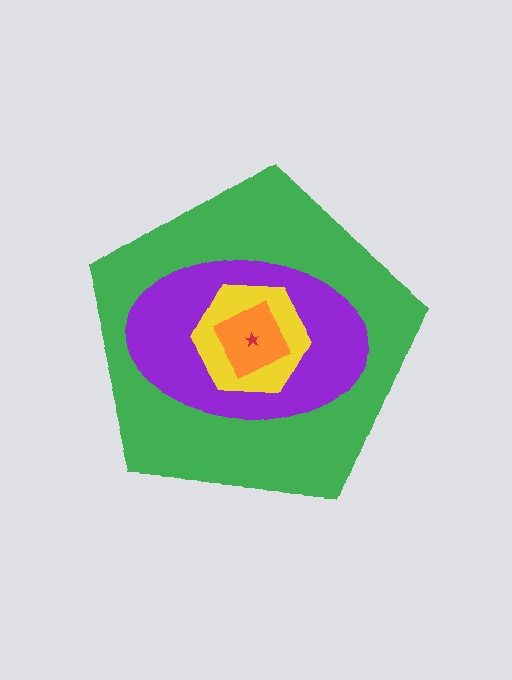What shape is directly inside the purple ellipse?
The yellow hexagon.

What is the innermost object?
The red star.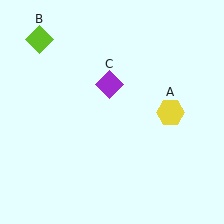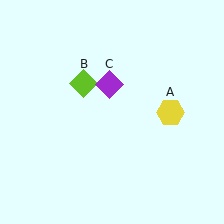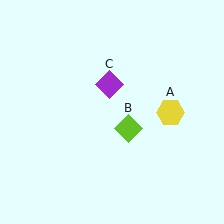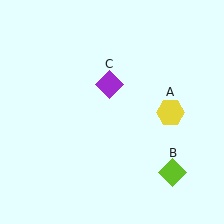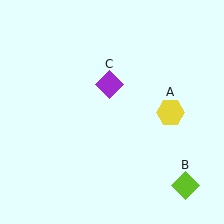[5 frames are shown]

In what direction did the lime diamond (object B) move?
The lime diamond (object B) moved down and to the right.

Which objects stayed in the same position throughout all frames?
Yellow hexagon (object A) and purple diamond (object C) remained stationary.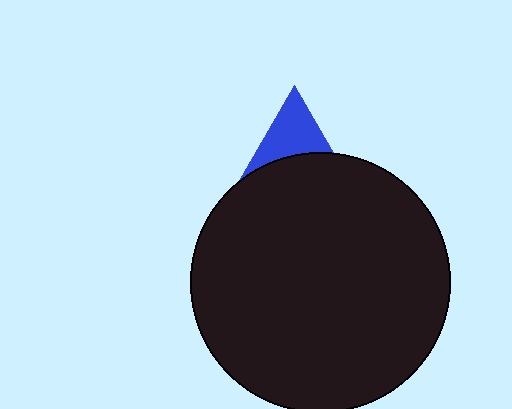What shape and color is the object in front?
The object in front is a black circle.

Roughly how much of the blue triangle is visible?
A small part of it is visible (roughly 44%).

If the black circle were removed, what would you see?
You would see the complete blue triangle.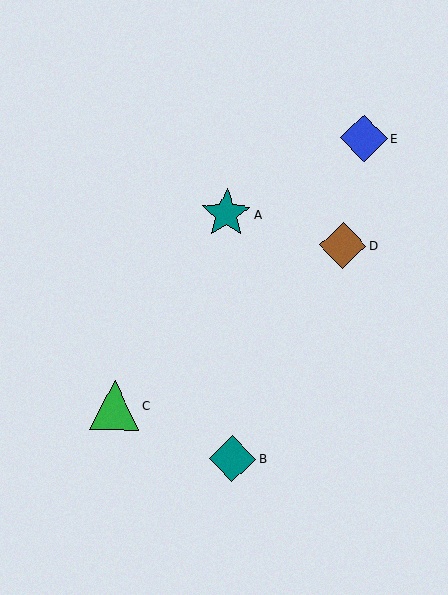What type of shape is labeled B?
Shape B is a teal diamond.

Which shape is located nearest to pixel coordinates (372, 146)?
The blue diamond (labeled E) at (364, 138) is nearest to that location.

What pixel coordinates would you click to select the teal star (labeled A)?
Click at (227, 214) to select the teal star A.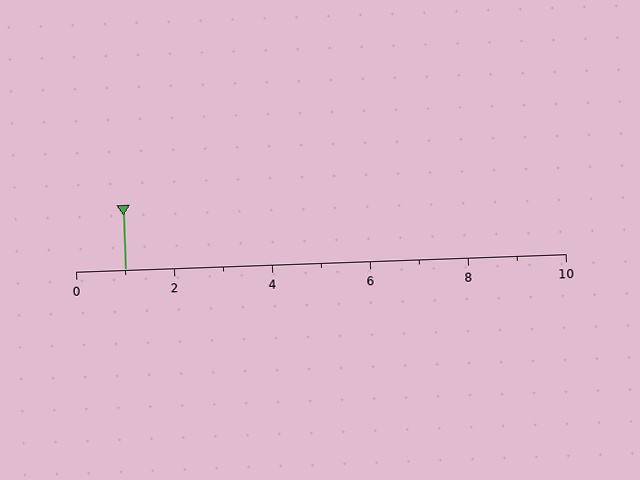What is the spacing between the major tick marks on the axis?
The major ticks are spaced 2 apart.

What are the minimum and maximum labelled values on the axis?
The axis runs from 0 to 10.